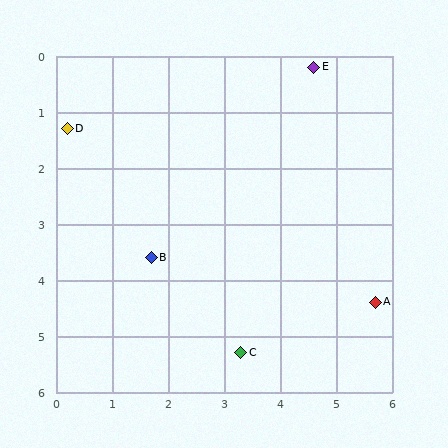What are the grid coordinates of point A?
Point A is at approximately (5.7, 4.4).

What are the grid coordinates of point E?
Point E is at approximately (4.6, 0.2).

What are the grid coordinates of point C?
Point C is at approximately (3.3, 5.3).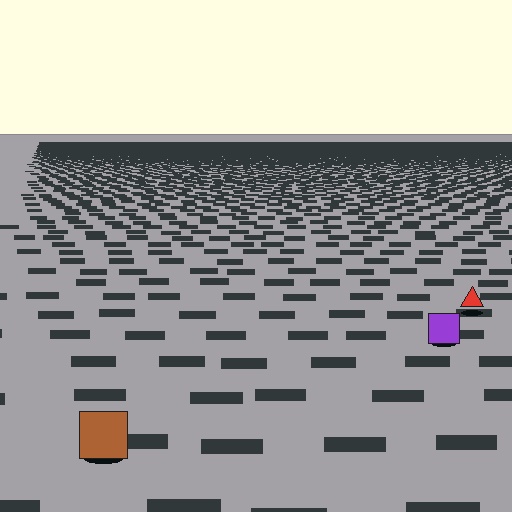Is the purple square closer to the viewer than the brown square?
No. The brown square is closer — you can tell from the texture gradient: the ground texture is coarser near it.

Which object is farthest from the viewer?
The red triangle is farthest from the viewer. It appears smaller and the ground texture around it is denser.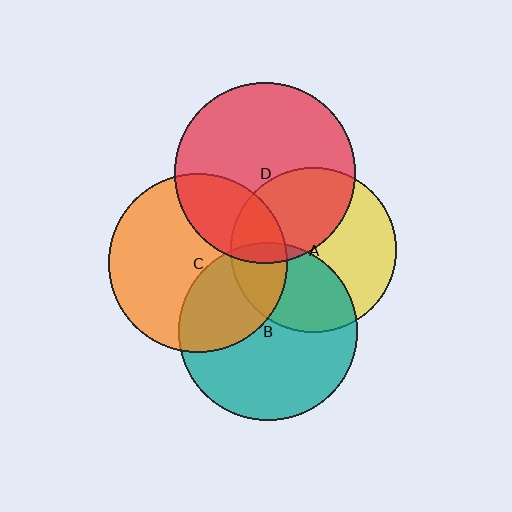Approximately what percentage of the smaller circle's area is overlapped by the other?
Approximately 35%.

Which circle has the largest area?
Circle D (red).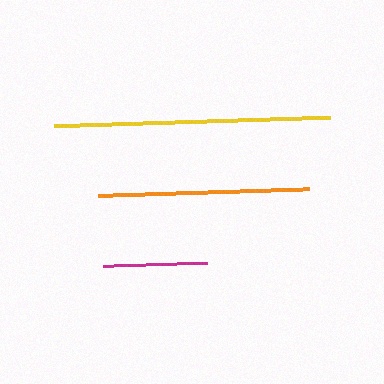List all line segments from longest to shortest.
From longest to shortest: yellow, orange, magenta.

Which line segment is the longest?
The yellow line is the longest at approximately 276 pixels.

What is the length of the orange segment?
The orange segment is approximately 211 pixels long.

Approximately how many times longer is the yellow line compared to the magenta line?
The yellow line is approximately 2.7 times the length of the magenta line.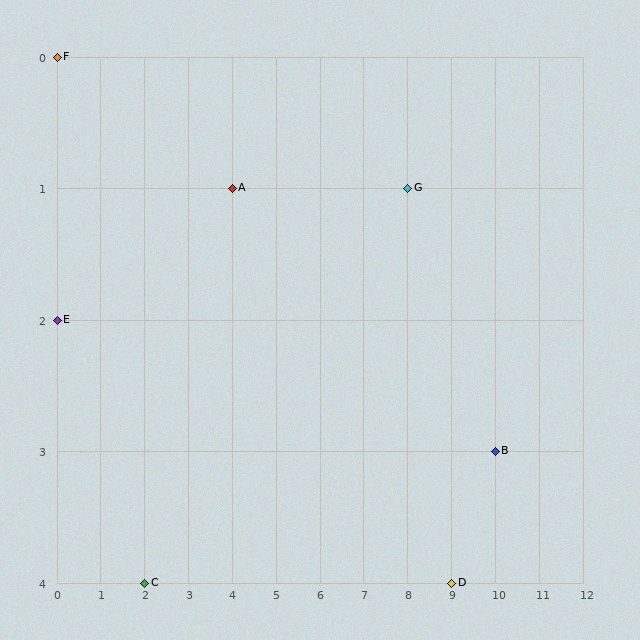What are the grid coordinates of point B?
Point B is at grid coordinates (10, 3).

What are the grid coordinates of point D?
Point D is at grid coordinates (9, 4).